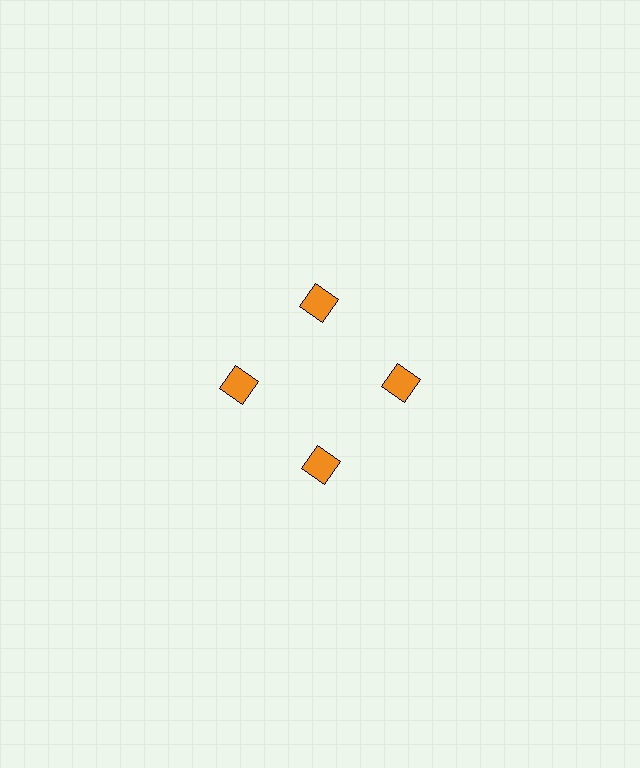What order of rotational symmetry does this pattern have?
This pattern has 4-fold rotational symmetry.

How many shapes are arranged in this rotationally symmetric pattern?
There are 4 shapes, arranged in 4 groups of 1.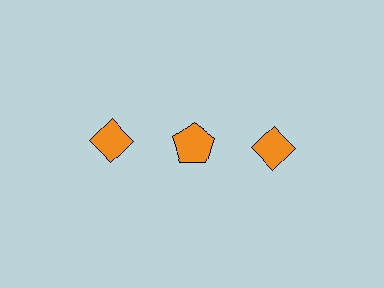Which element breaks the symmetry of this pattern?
The orange pentagon in the top row, second from left column breaks the symmetry. All other shapes are orange diamonds.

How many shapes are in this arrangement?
There are 3 shapes arranged in a grid pattern.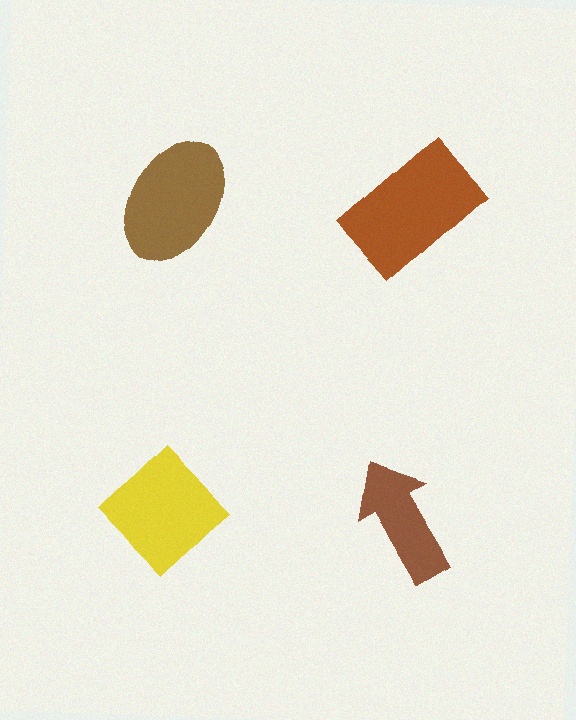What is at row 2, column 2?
A brown arrow.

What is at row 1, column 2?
A brown rectangle.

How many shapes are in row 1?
2 shapes.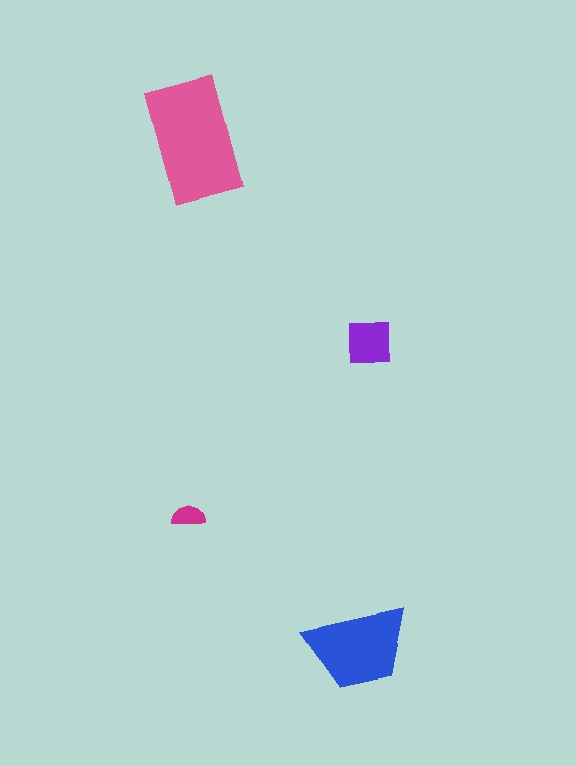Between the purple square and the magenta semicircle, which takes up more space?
The purple square.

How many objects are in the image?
There are 4 objects in the image.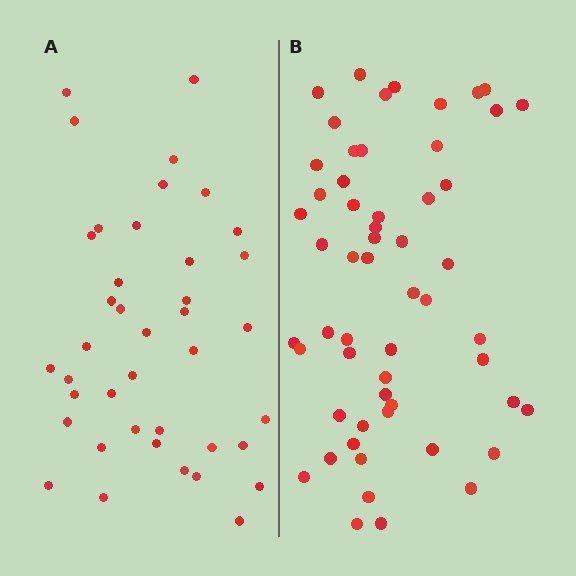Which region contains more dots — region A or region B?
Region B (the right region) has more dots.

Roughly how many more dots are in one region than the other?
Region B has approximately 15 more dots than region A.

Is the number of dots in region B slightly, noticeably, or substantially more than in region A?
Region B has noticeably more, but not dramatically so. The ratio is roughly 1.4 to 1.